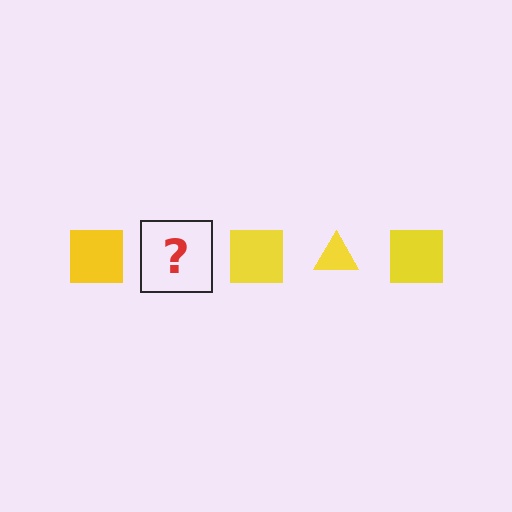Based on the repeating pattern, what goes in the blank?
The blank should be a yellow triangle.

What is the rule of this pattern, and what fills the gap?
The rule is that the pattern cycles through square, triangle shapes in yellow. The gap should be filled with a yellow triangle.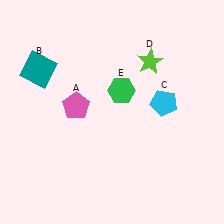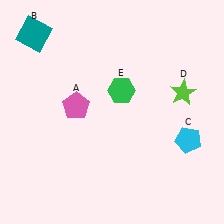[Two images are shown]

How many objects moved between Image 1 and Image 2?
3 objects moved between the two images.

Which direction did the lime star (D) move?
The lime star (D) moved right.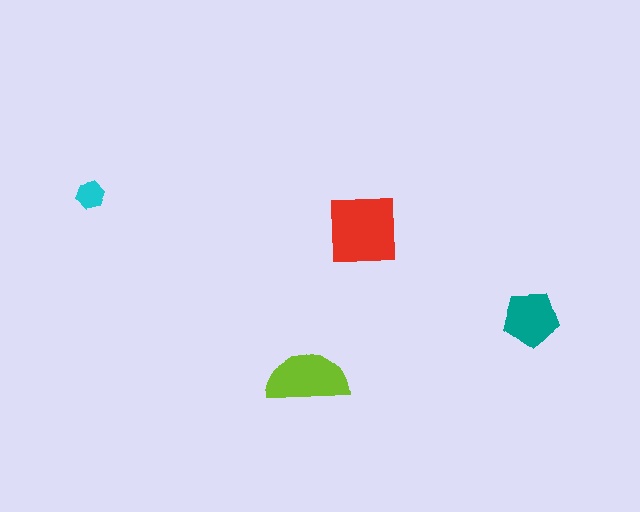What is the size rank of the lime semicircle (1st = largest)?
2nd.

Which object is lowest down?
The lime semicircle is bottommost.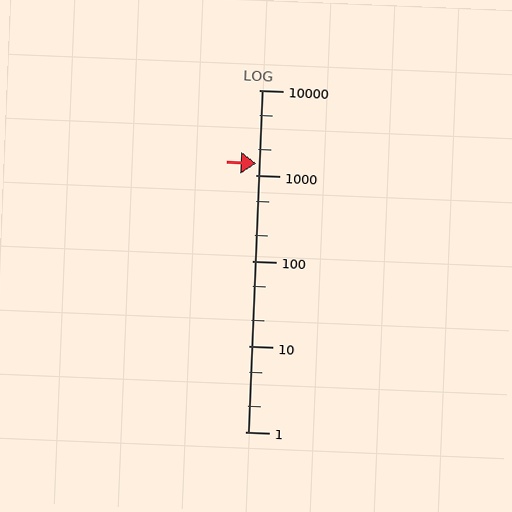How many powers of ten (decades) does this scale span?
The scale spans 4 decades, from 1 to 10000.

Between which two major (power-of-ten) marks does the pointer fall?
The pointer is between 1000 and 10000.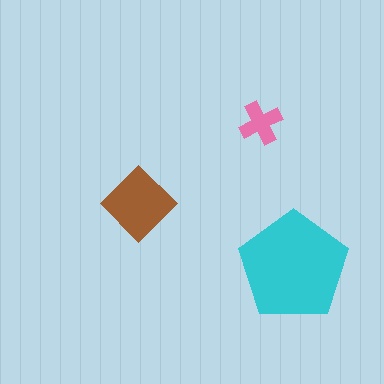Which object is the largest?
The cyan pentagon.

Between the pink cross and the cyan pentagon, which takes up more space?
The cyan pentagon.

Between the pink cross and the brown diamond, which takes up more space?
The brown diamond.